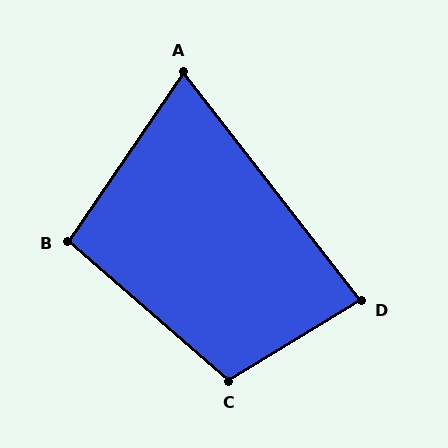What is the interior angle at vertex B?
Approximately 97 degrees (obtuse).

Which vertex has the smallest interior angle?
A, at approximately 72 degrees.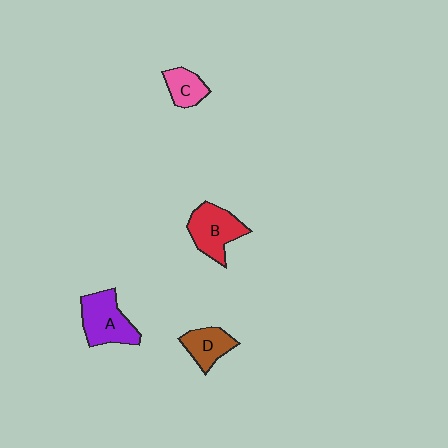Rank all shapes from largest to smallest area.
From largest to smallest: A (purple), B (red), D (brown), C (pink).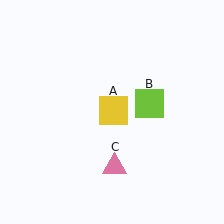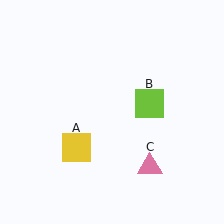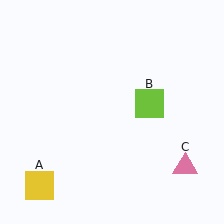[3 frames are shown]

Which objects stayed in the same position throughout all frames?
Lime square (object B) remained stationary.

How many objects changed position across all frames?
2 objects changed position: yellow square (object A), pink triangle (object C).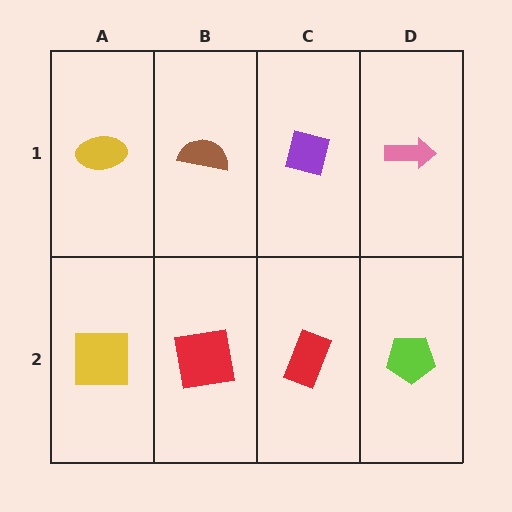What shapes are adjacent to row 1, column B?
A red square (row 2, column B), a yellow ellipse (row 1, column A), a purple square (row 1, column C).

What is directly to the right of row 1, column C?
A pink arrow.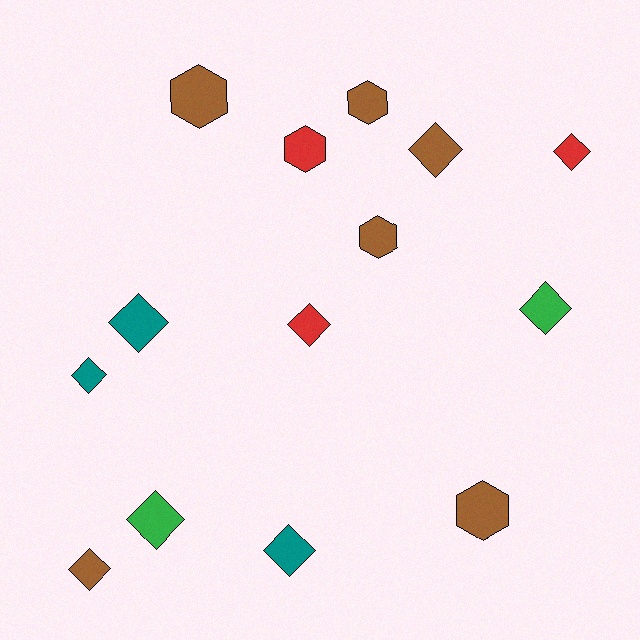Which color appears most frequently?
Brown, with 6 objects.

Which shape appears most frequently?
Diamond, with 9 objects.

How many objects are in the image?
There are 14 objects.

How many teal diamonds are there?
There are 3 teal diamonds.